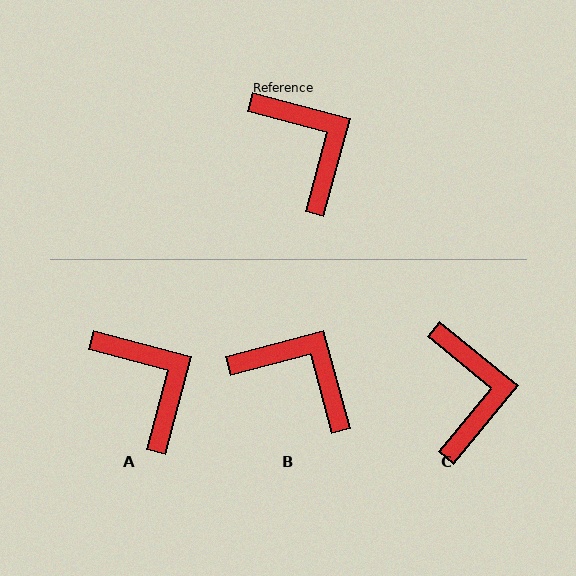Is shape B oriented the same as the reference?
No, it is off by about 30 degrees.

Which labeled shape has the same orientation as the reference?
A.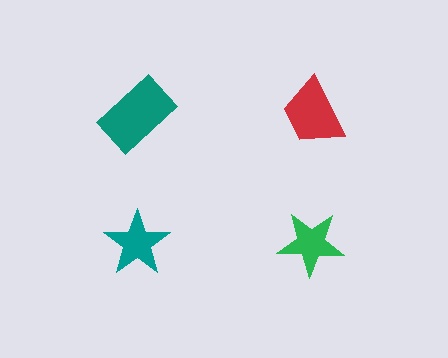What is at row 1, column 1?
A teal rectangle.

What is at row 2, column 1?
A teal star.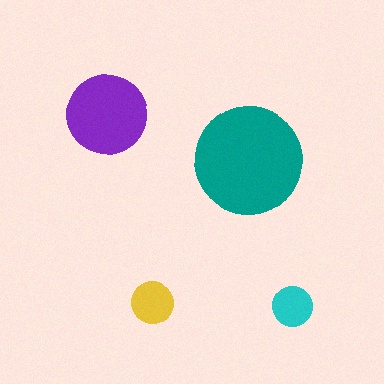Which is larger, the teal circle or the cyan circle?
The teal one.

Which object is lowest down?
The cyan circle is bottommost.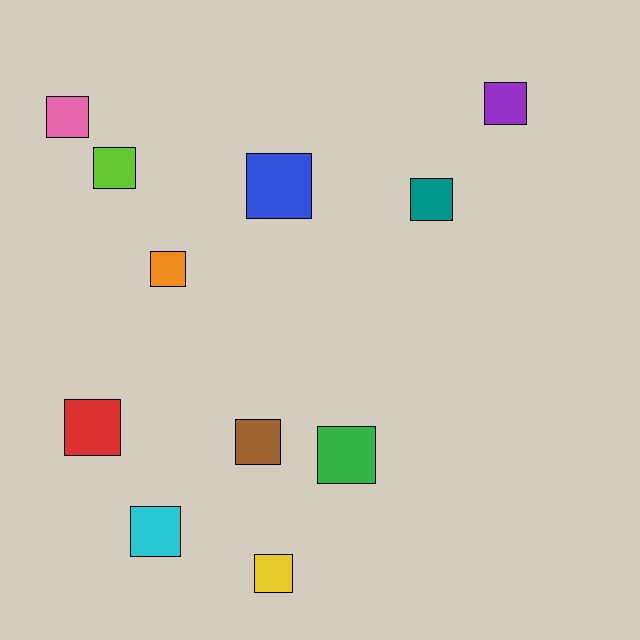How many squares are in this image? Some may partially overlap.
There are 11 squares.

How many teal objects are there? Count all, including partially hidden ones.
There is 1 teal object.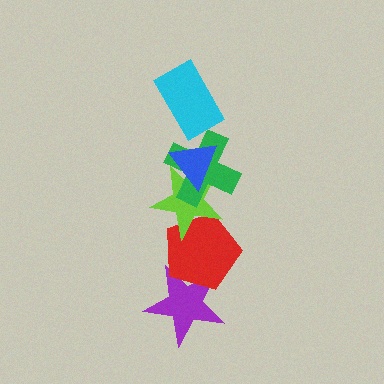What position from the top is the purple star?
The purple star is 6th from the top.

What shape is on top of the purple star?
The red pentagon is on top of the purple star.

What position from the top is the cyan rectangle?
The cyan rectangle is 1st from the top.